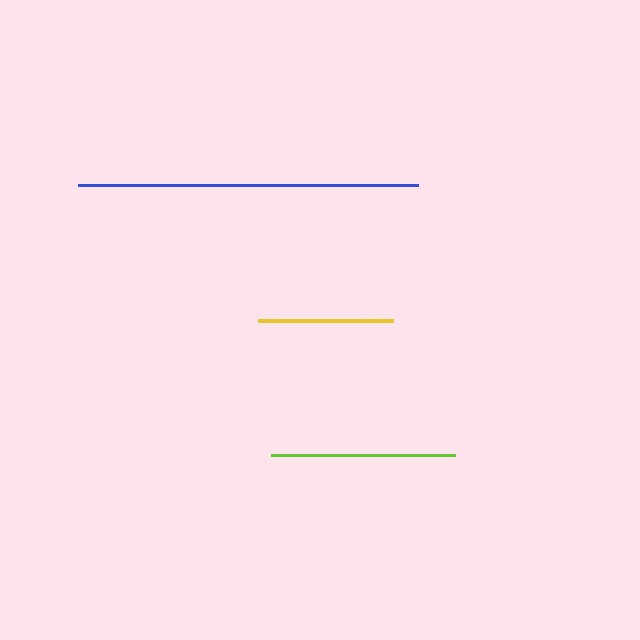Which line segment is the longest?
The blue line is the longest at approximately 340 pixels.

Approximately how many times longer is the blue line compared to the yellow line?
The blue line is approximately 2.5 times the length of the yellow line.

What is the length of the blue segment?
The blue segment is approximately 340 pixels long.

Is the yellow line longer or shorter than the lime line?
The lime line is longer than the yellow line.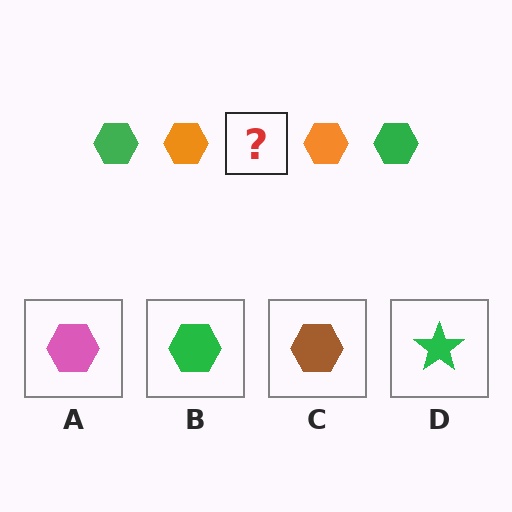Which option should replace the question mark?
Option B.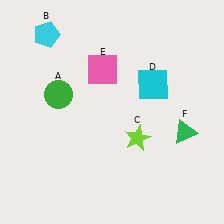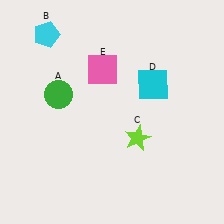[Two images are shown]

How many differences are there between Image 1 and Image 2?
There is 1 difference between the two images.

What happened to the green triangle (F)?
The green triangle (F) was removed in Image 2. It was in the bottom-right area of Image 1.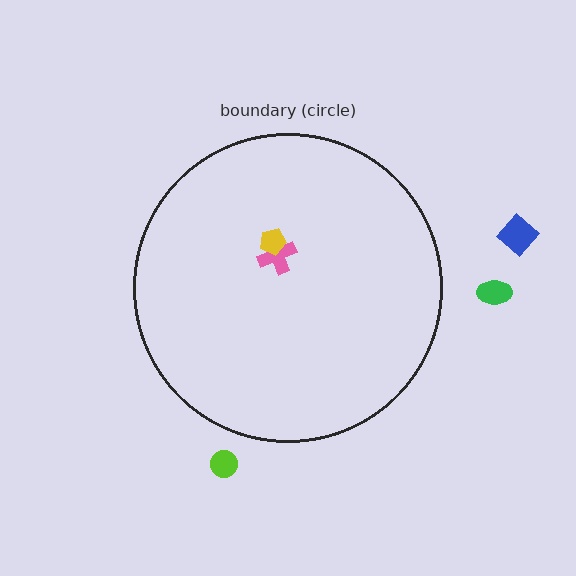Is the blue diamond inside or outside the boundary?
Outside.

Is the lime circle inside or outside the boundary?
Outside.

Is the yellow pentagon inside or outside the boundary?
Inside.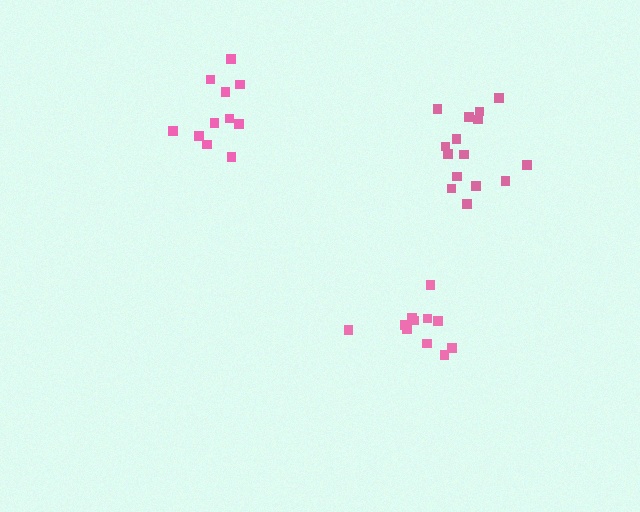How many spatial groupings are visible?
There are 3 spatial groupings.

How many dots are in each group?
Group 1: 11 dots, Group 2: 11 dots, Group 3: 15 dots (37 total).